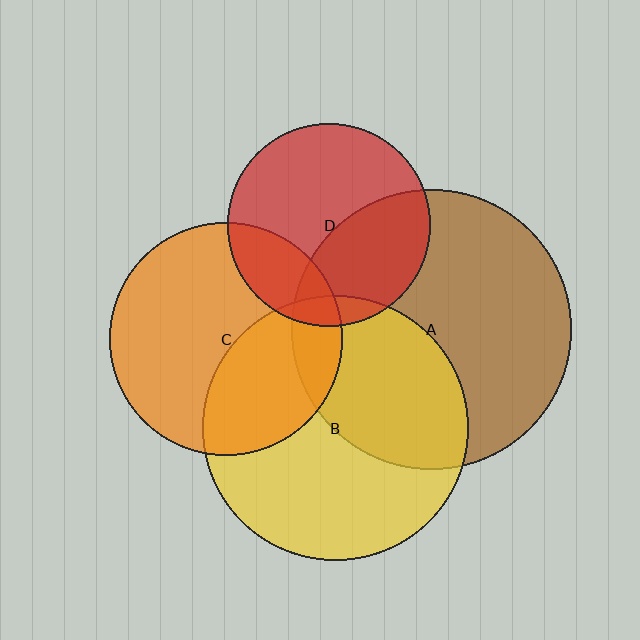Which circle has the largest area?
Circle A (brown).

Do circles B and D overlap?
Yes.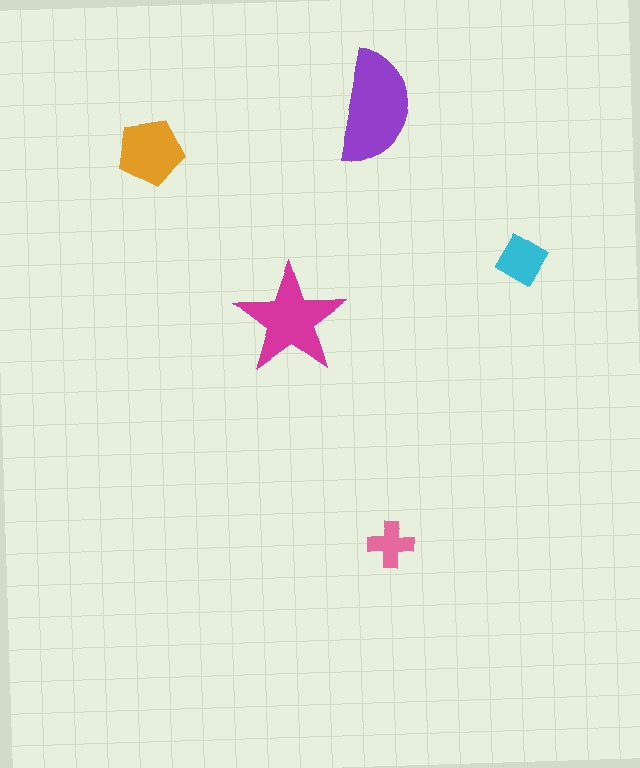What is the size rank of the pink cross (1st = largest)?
5th.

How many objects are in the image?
There are 5 objects in the image.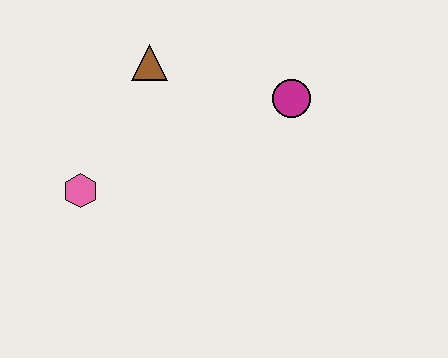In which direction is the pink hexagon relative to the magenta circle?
The pink hexagon is to the left of the magenta circle.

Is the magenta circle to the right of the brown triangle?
Yes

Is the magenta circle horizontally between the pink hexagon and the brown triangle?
No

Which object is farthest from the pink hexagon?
The magenta circle is farthest from the pink hexagon.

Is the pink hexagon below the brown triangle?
Yes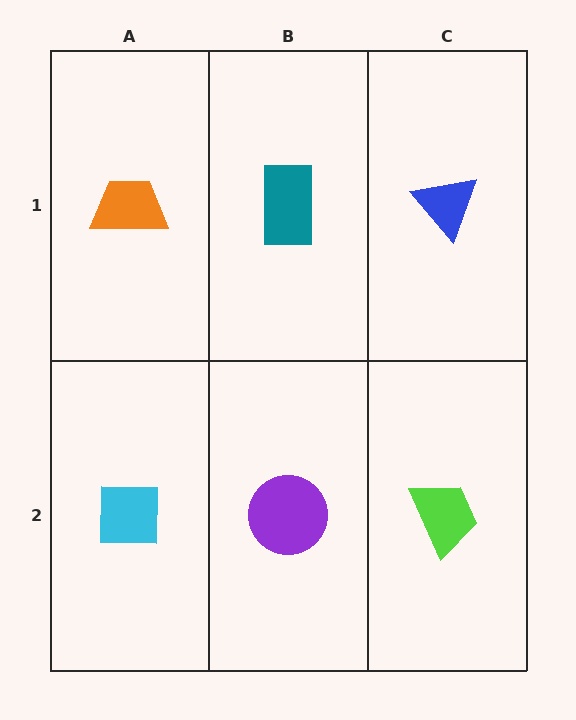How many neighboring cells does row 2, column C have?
2.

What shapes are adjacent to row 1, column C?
A lime trapezoid (row 2, column C), a teal rectangle (row 1, column B).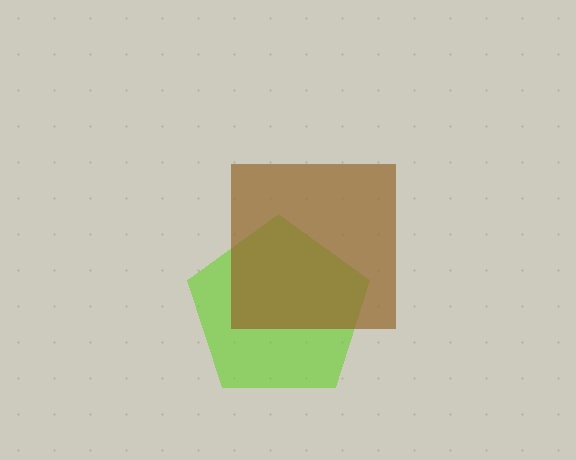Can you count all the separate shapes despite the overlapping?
Yes, there are 2 separate shapes.